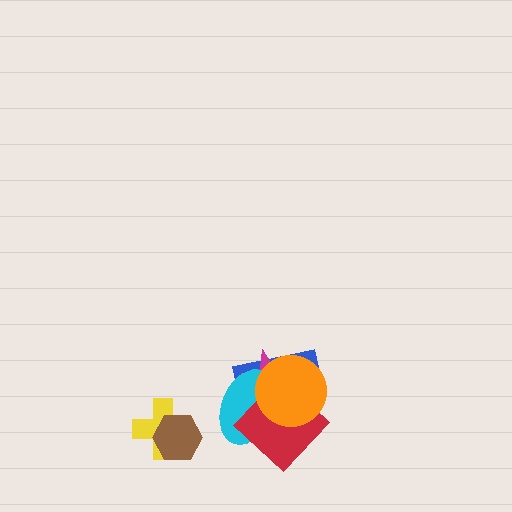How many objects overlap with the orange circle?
4 objects overlap with the orange circle.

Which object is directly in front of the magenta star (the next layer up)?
The cyan ellipse is directly in front of the magenta star.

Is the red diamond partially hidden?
Yes, it is partially covered by another shape.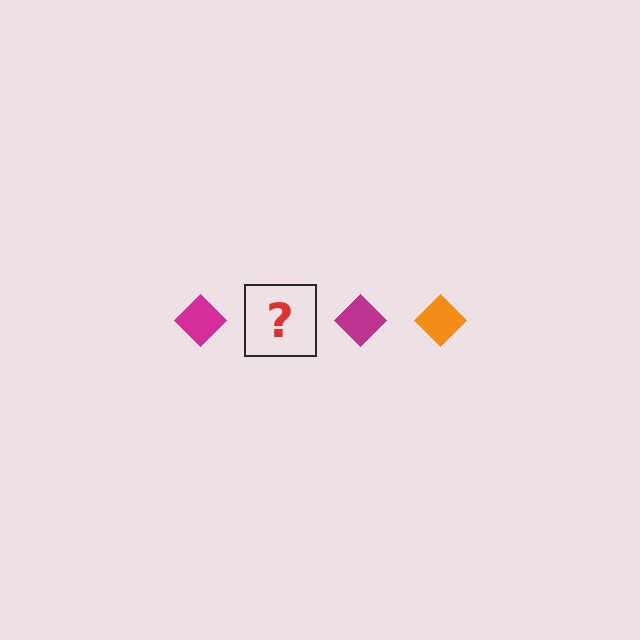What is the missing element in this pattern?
The missing element is an orange diamond.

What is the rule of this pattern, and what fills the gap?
The rule is that the pattern cycles through magenta, orange diamonds. The gap should be filled with an orange diamond.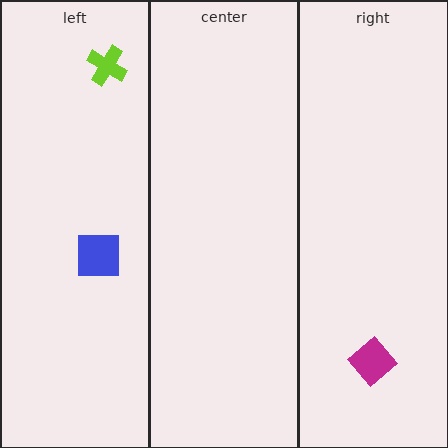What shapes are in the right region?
The magenta diamond.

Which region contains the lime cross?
The left region.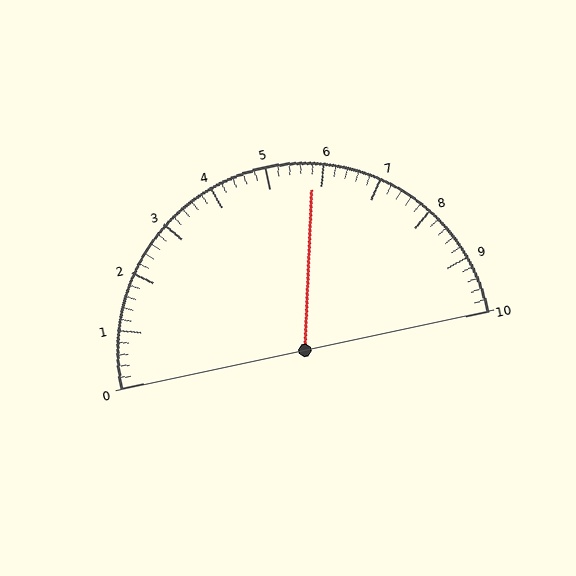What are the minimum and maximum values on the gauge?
The gauge ranges from 0 to 10.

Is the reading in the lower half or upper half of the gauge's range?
The reading is in the upper half of the range (0 to 10).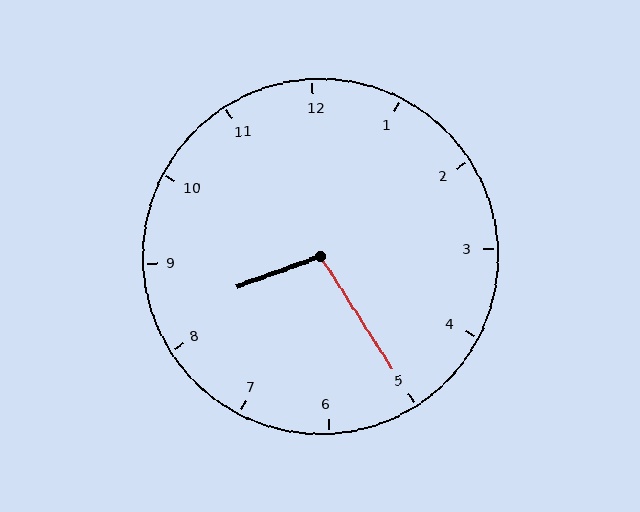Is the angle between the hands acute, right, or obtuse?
It is obtuse.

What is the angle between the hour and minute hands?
Approximately 102 degrees.